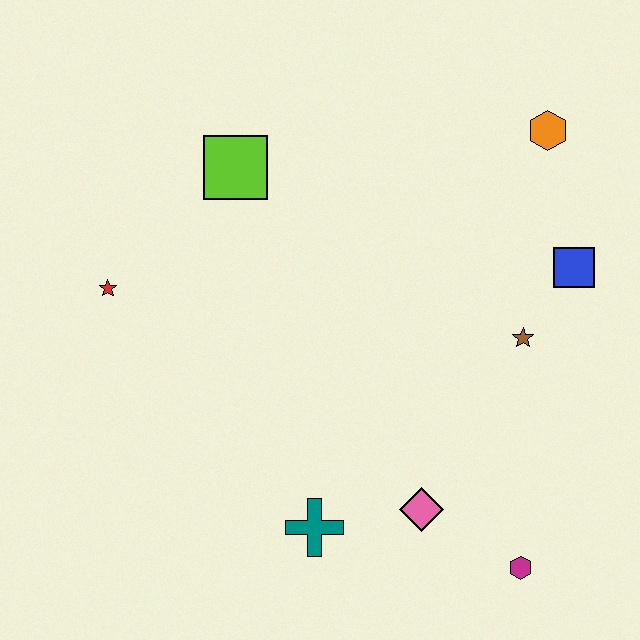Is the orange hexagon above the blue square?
Yes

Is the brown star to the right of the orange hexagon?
No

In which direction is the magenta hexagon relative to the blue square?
The magenta hexagon is below the blue square.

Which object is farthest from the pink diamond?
The orange hexagon is farthest from the pink diamond.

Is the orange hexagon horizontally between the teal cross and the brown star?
No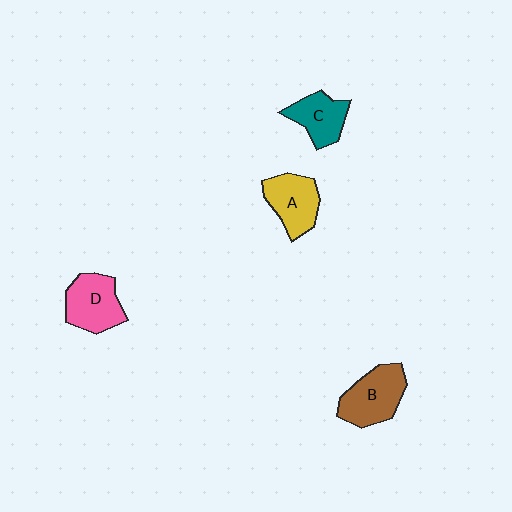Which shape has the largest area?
Shape B (brown).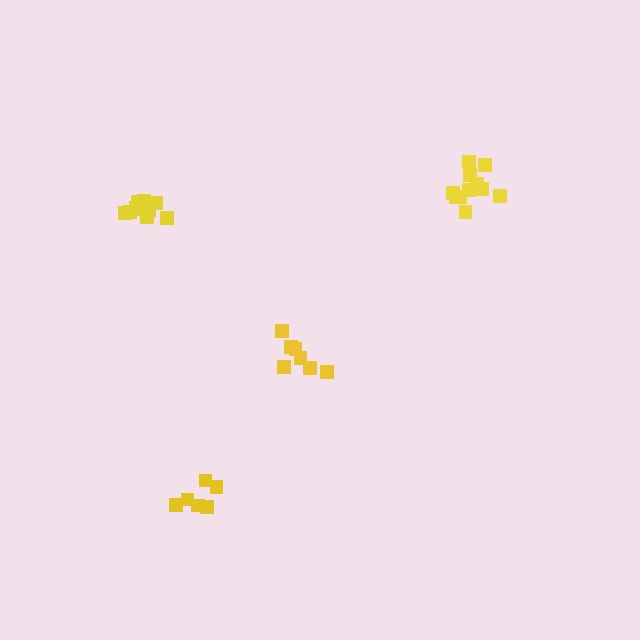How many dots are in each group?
Group 1: 7 dots, Group 2: 6 dots, Group 3: 10 dots, Group 4: 11 dots (34 total).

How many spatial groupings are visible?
There are 4 spatial groupings.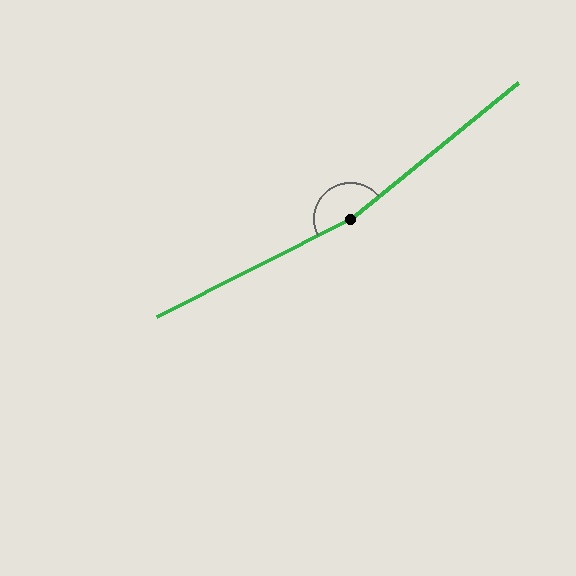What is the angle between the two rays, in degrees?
Approximately 168 degrees.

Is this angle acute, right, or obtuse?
It is obtuse.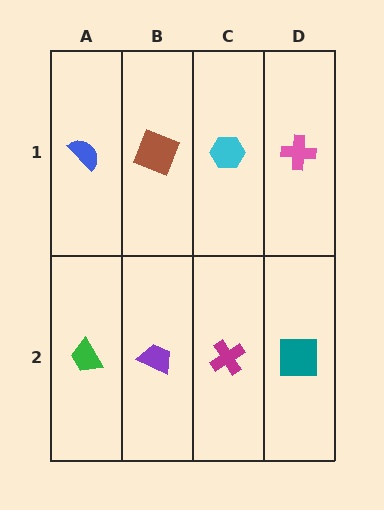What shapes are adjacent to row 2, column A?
A blue semicircle (row 1, column A), a purple trapezoid (row 2, column B).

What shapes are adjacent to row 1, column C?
A magenta cross (row 2, column C), a brown square (row 1, column B), a pink cross (row 1, column D).